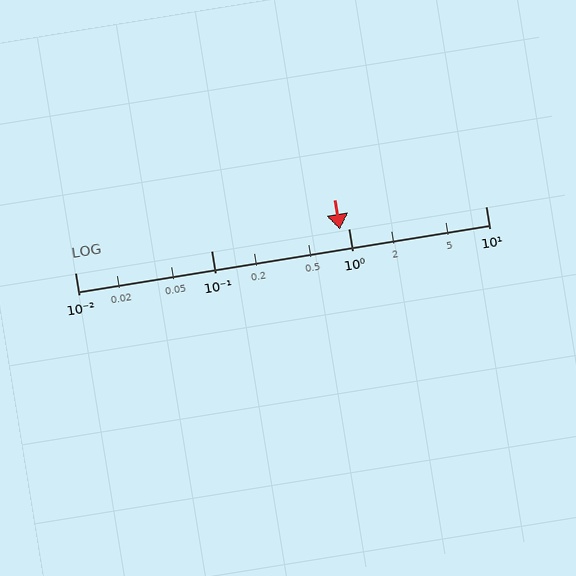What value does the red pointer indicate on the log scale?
The pointer indicates approximately 0.87.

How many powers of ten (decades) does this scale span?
The scale spans 3 decades, from 0.01 to 10.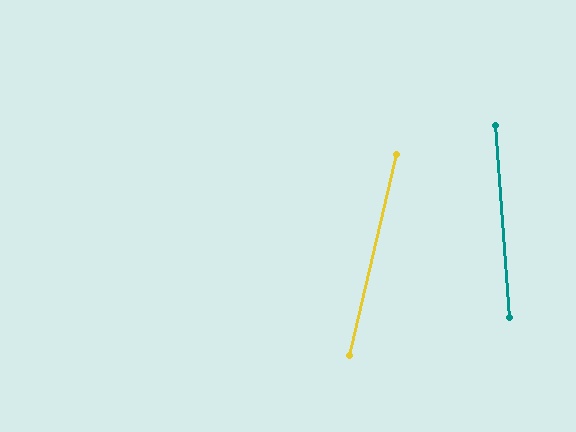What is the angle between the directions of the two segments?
Approximately 17 degrees.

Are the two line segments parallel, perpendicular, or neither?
Neither parallel nor perpendicular — they differ by about 17°.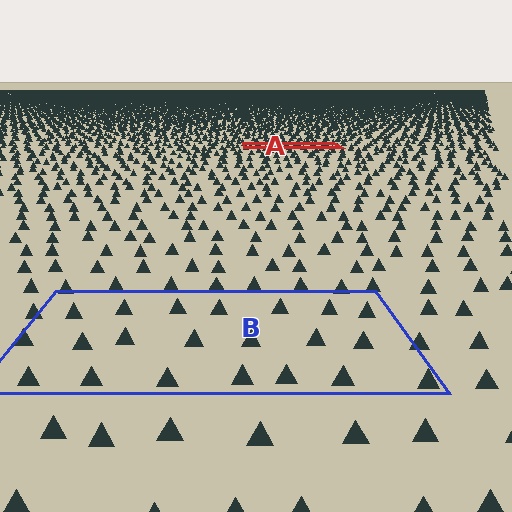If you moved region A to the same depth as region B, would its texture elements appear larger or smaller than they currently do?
They would appear larger. At a closer depth, the same texture elements are projected at a bigger on-screen size.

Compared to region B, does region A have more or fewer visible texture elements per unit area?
Region A has more texture elements per unit area — they are packed more densely because it is farther away.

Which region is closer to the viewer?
Region B is closer. The texture elements there are larger and more spread out.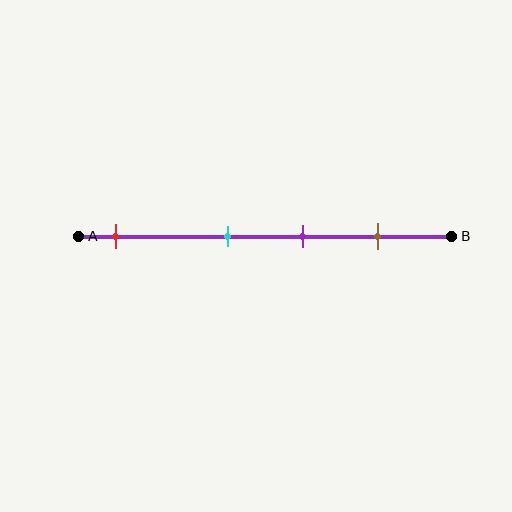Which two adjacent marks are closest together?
The cyan and purple marks are the closest adjacent pair.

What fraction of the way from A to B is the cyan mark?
The cyan mark is approximately 40% (0.4) of the way from A to B.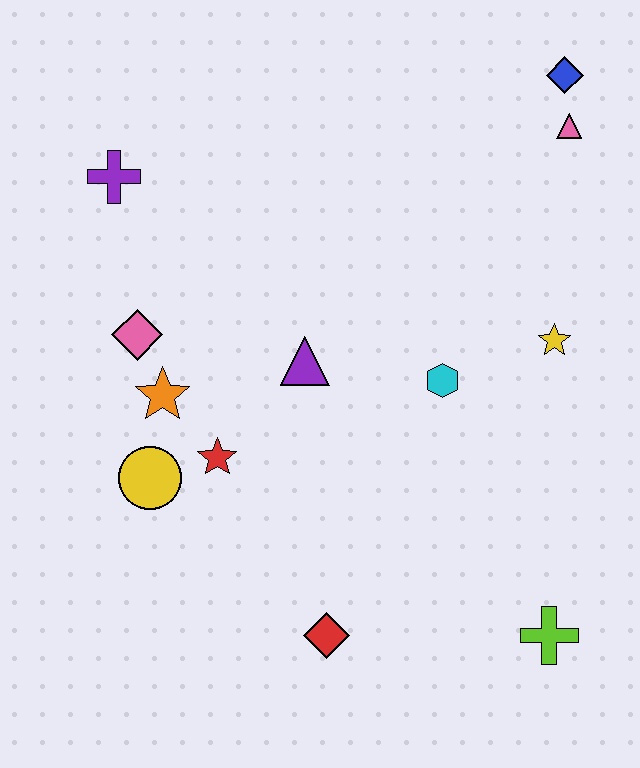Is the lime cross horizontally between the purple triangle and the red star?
No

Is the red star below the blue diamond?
Yes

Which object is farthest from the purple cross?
The lime cross is farthest from the purple cross.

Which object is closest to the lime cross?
The red diamond is closest to the lime cross.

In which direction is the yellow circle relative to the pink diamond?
The yellow circle is below the pink diamond.